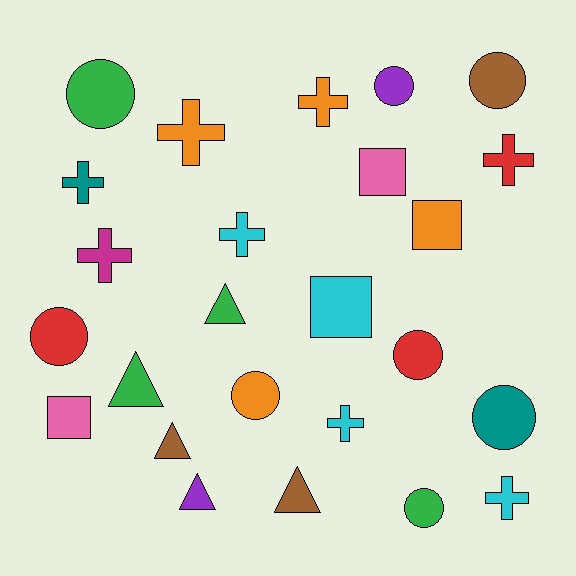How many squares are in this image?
There are 4 squares.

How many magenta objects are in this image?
There is 1 magenta object.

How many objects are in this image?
There are 25 objects.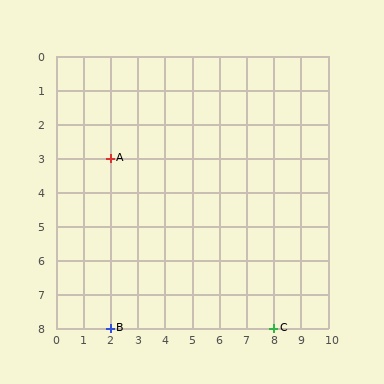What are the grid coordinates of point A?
Point A is at grid coordinates (2, 3).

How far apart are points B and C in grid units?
Points B and C are 6 columns apart.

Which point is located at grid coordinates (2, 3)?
Point A is at (2, 3).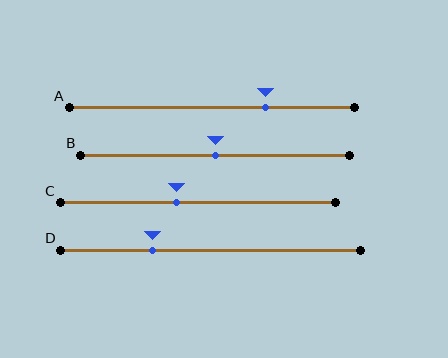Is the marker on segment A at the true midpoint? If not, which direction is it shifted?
No, the marker on segment A is shifted to the right by about 19% of the segment length.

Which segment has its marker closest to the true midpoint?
Segment B has its marker closest to the true midpoint.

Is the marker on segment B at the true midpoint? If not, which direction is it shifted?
Yes, the marker on segment B is at the true midpoint.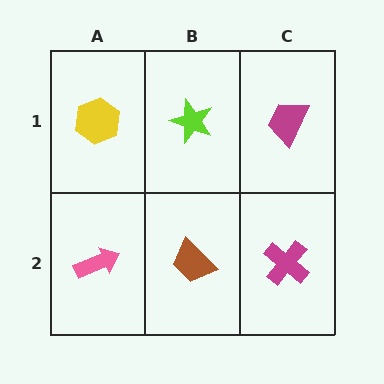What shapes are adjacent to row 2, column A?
A yellow hexagon (row 1, column A), a brown trapezoid (row 2, column B).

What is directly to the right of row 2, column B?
A magenta cross.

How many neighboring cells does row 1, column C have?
2.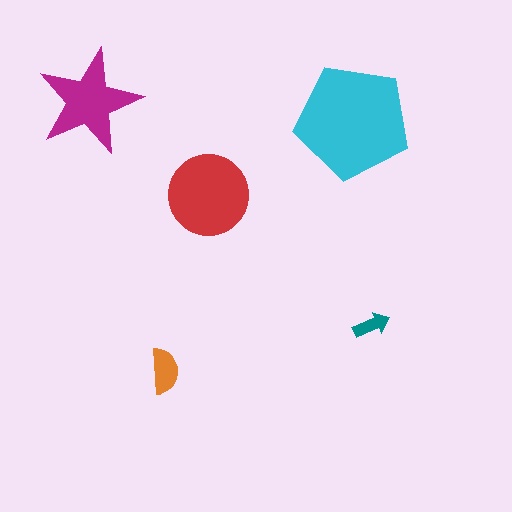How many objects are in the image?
There are 5 objects in the image.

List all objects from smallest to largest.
The teal arrow, the orange semicircle, the magenta star, the red circle, the cyan pentagon.